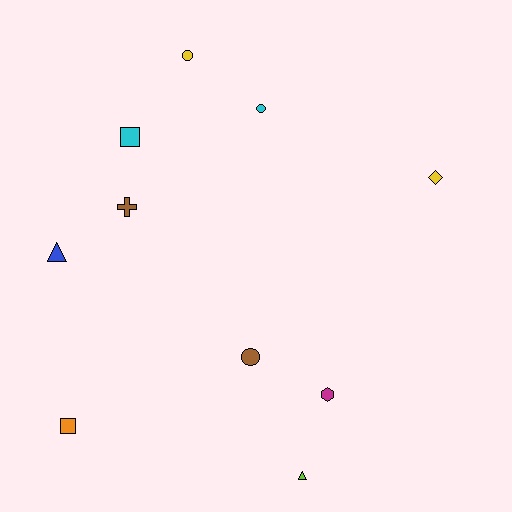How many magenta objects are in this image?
There is 1 magenta object.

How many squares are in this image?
There are 2 squares.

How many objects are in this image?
There are 10 objects.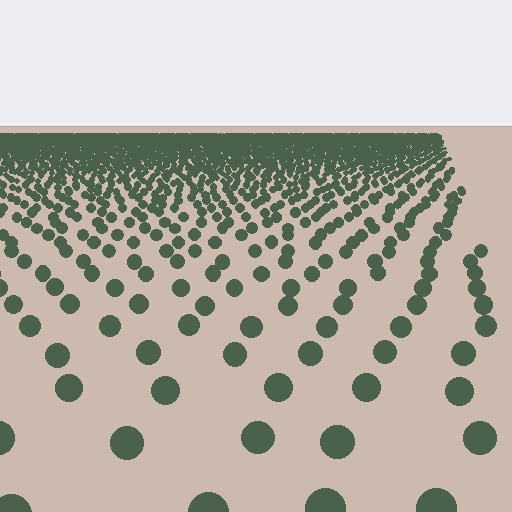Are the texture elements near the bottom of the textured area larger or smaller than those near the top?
Larger. Near the bottom, elements are closer to the viewer and appear at a bigger on-screen size.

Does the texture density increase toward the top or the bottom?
Density increases toward the top.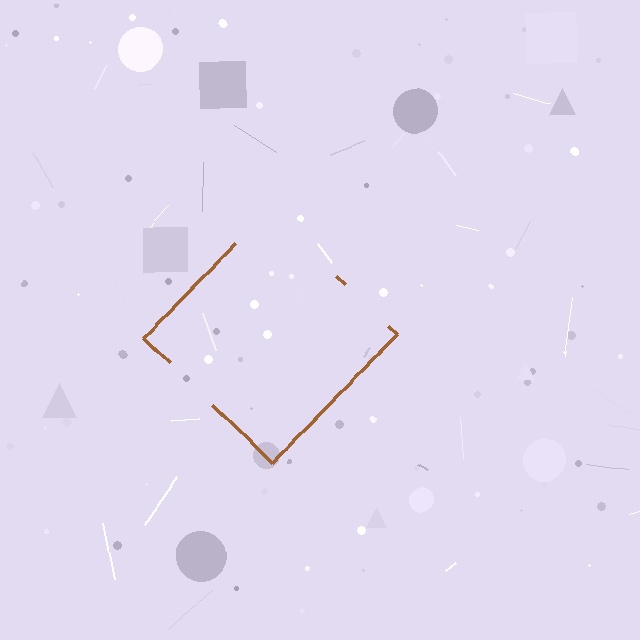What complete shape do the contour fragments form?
The contour fragments form a diamond.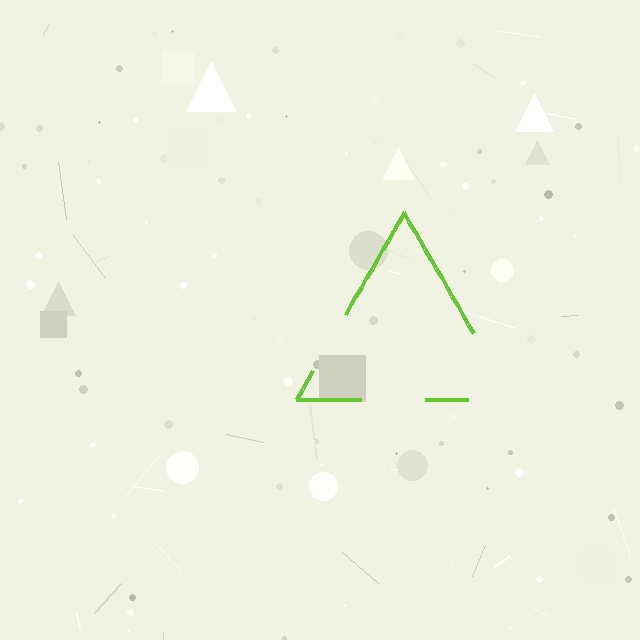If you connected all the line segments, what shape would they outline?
They would outline a triangle.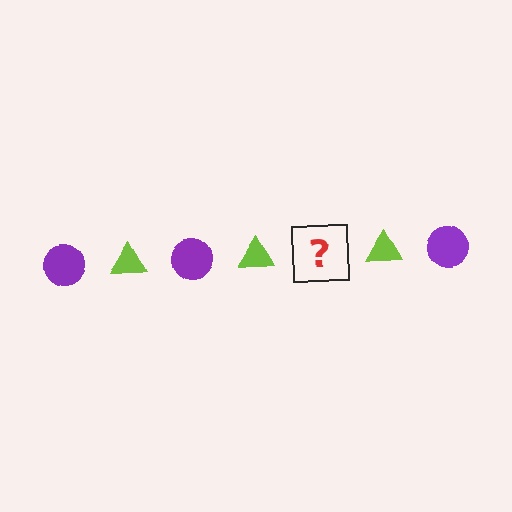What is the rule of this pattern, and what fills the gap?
The rule is that the pattern alternates between purple circle and lime triangle. The gap should be filled with a purple circle.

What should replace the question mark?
The question mark should be replaced with a purple circle.